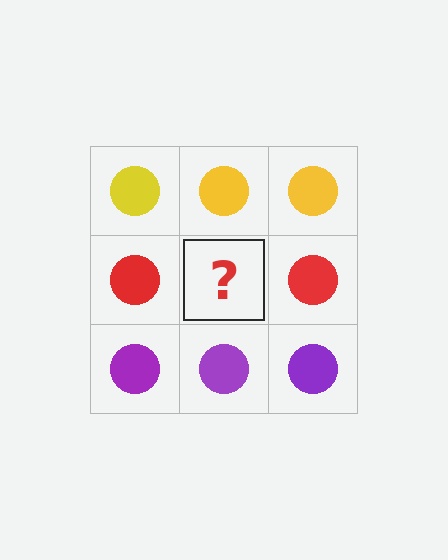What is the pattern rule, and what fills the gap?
The rule is that each row has a consistent color. The gap should be filled with a red circle.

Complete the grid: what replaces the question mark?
The question mark should be replaced with a red circle.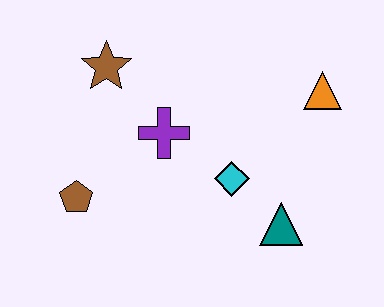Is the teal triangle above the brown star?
No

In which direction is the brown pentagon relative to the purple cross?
The brown pentagon is to the left of the purple cross.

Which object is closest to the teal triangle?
The cyan diamond is closest to the teal triangle.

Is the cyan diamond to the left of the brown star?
No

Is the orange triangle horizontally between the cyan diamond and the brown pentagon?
No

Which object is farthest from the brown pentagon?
The orange triangle is farthest from the brown pentagon.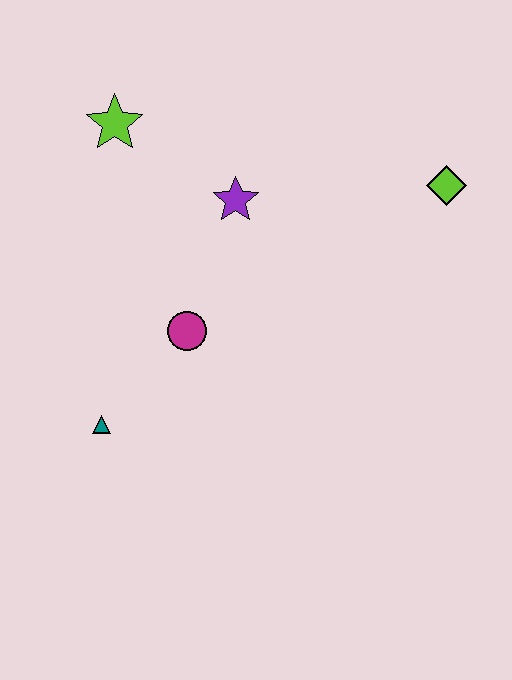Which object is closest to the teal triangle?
The magenta circle is closest to the teal triangle.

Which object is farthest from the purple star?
The teal triangle is farthest from the purple star.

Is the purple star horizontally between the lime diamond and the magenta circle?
Yes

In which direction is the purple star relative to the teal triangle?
The purple star is above the teal triangle.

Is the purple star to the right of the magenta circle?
Yes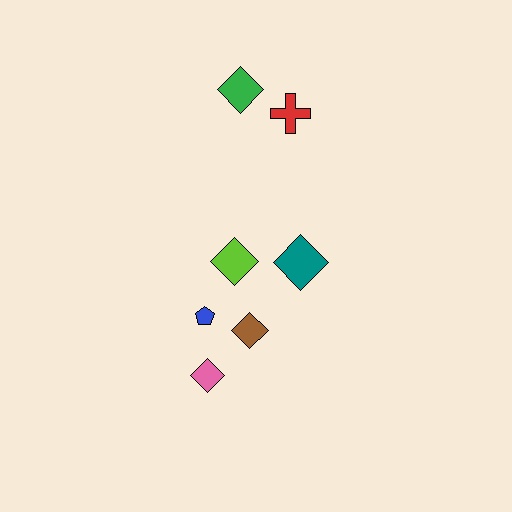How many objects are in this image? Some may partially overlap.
There are 7 objects.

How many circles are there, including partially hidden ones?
There are no circles.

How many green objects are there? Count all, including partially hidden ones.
There is 1 green object.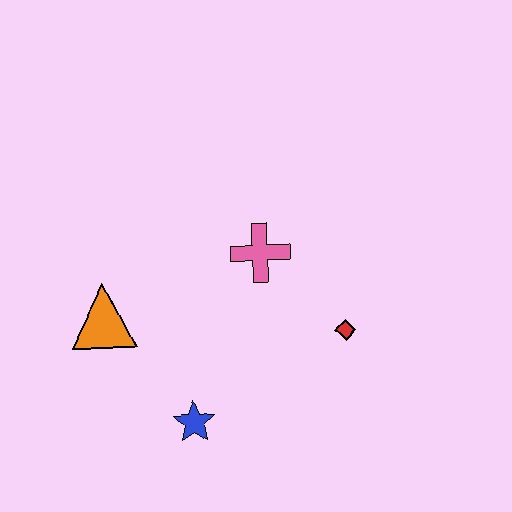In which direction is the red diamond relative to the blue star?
The red diamond is to the right of the blue star.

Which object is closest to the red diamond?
The pink cross is closest to the red diamond.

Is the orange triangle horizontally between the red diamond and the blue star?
No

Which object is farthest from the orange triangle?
The red diamond is farthest from the orange triangle.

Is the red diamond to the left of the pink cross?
No